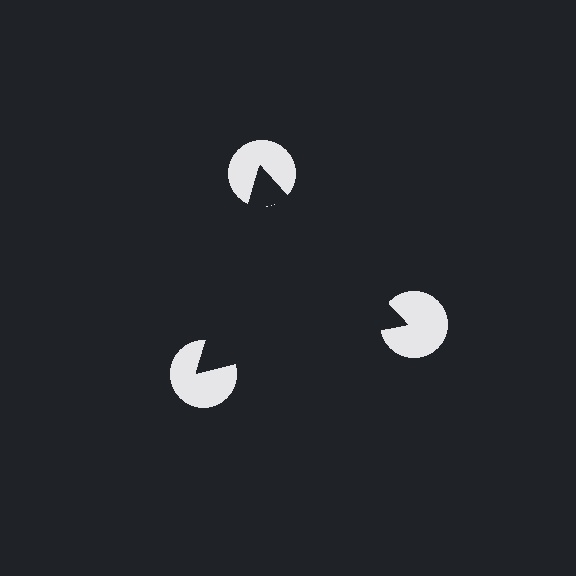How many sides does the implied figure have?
3 sides.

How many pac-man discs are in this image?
There are 3 — one at each vertex of the illusory triangle.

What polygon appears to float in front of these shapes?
An illusory triangle — its edges are inferred from the aligned wedge cuts in the pac-man discs, not physically drawn.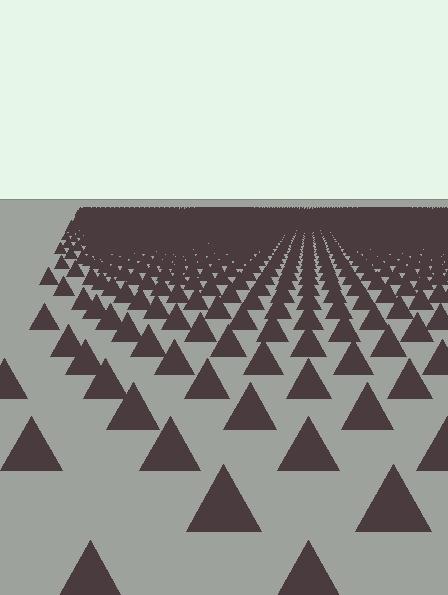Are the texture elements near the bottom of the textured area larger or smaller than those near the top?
Larger. Near the bottom, elements are closer to the viewer and appear at a bigger on-screen size.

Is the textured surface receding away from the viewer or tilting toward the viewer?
The surface is receding away from the viewer. Texture elements get smaller and denser toward the top.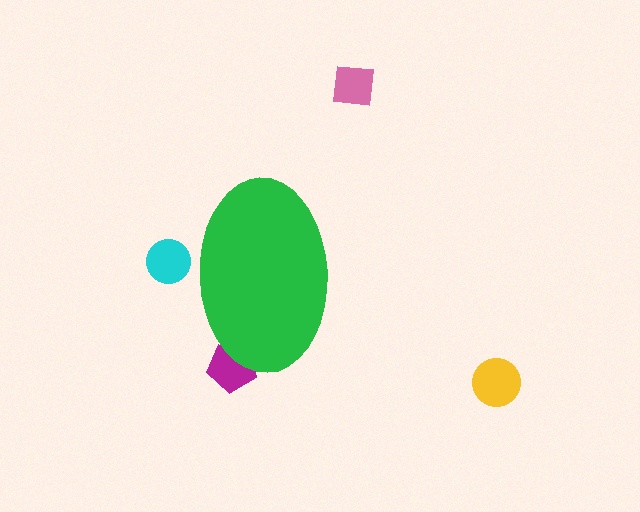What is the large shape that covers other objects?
A green ellipse.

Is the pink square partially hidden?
No, the pink square is fully visible.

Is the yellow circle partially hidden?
No, the yellow circle is fully visible.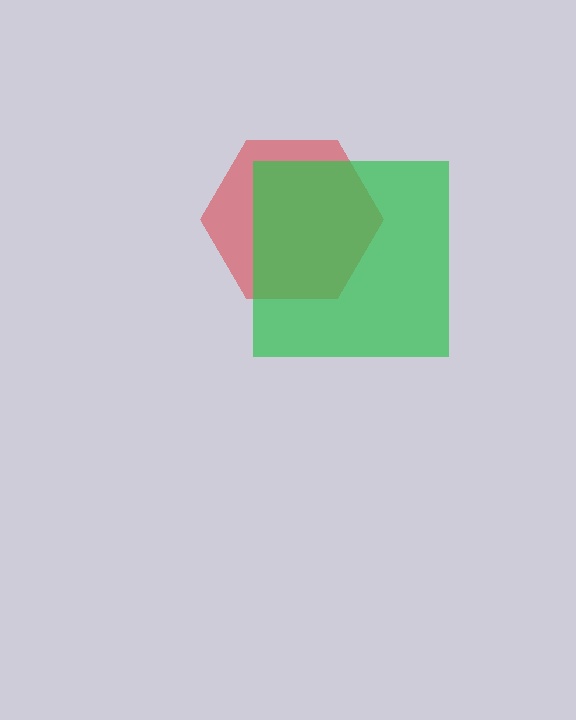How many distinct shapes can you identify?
There are 2 distinct shapes: a red hexagon, a green square.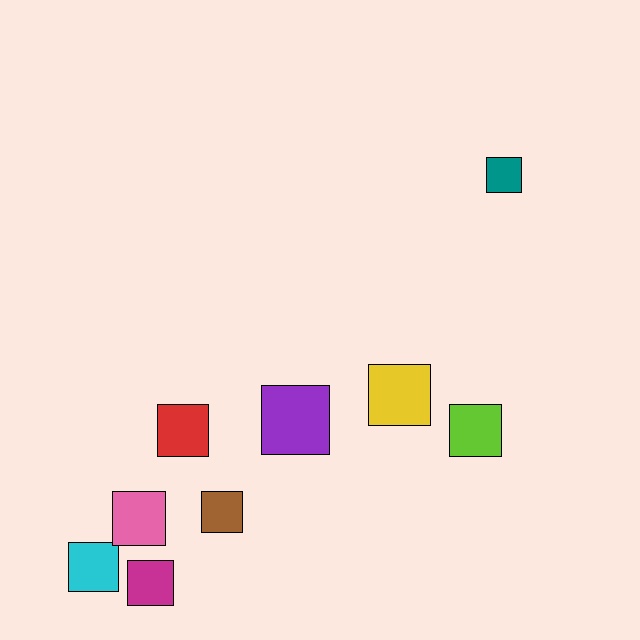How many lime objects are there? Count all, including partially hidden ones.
There is 1 lime object.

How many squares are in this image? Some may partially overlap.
There are 9 squares.